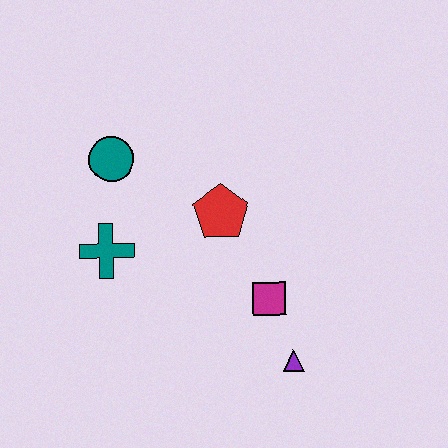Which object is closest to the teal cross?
The teal circle is closest to the teal cross.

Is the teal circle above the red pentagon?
Yes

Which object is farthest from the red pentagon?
The purple triangle is farthest from the red pentagon.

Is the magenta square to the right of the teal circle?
Yes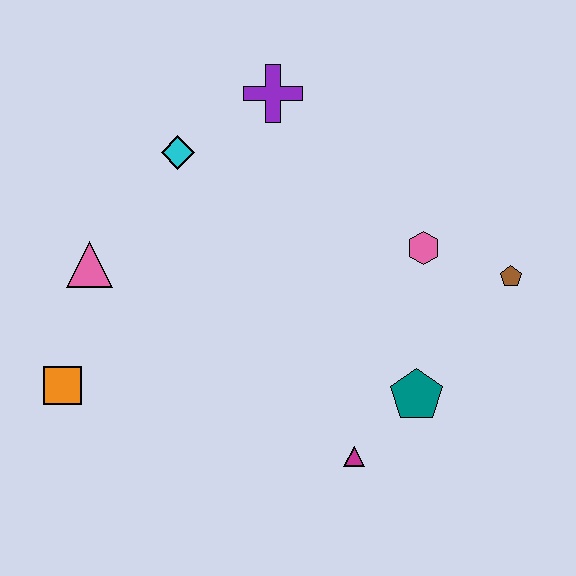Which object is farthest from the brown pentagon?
The orange square is farthest from the brown pentagon.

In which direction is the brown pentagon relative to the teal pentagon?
The brown pentagon is above the teal pentagon.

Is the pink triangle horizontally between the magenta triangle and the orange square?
Yes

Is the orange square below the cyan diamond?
Yes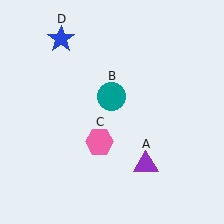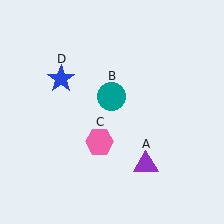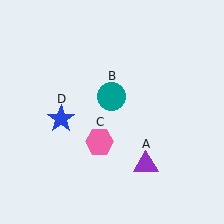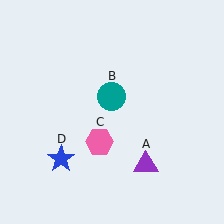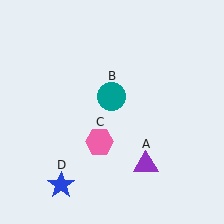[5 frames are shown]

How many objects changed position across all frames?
1 object changed position: blue star (object D).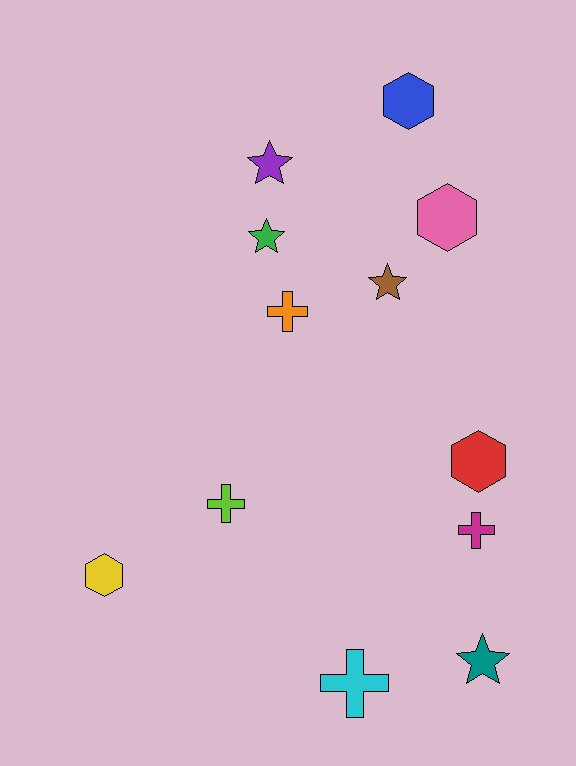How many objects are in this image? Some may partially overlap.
There are 12 objects.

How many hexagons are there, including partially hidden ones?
There are 4 hexagons.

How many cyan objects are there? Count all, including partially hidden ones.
There is 1 cyan object.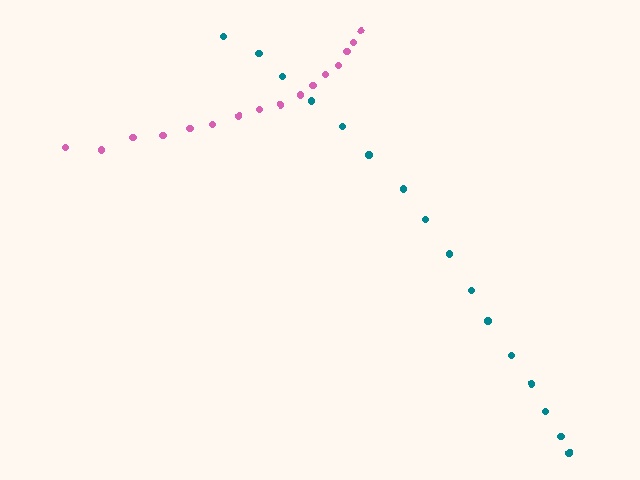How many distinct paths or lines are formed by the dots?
There are 2 distinct paths.